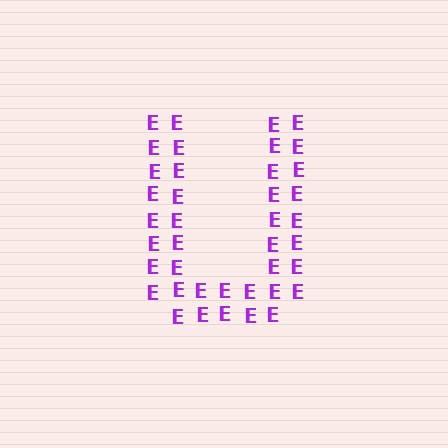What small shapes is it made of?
It is made of small letter E's.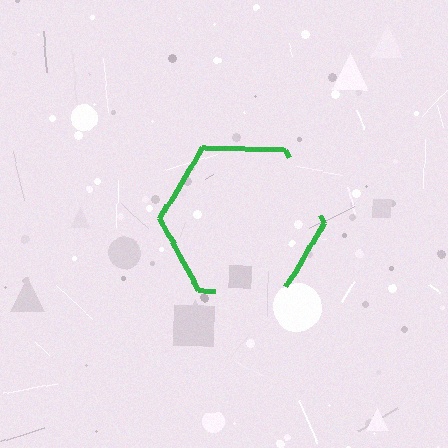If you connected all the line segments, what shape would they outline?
They would outline a hexagon.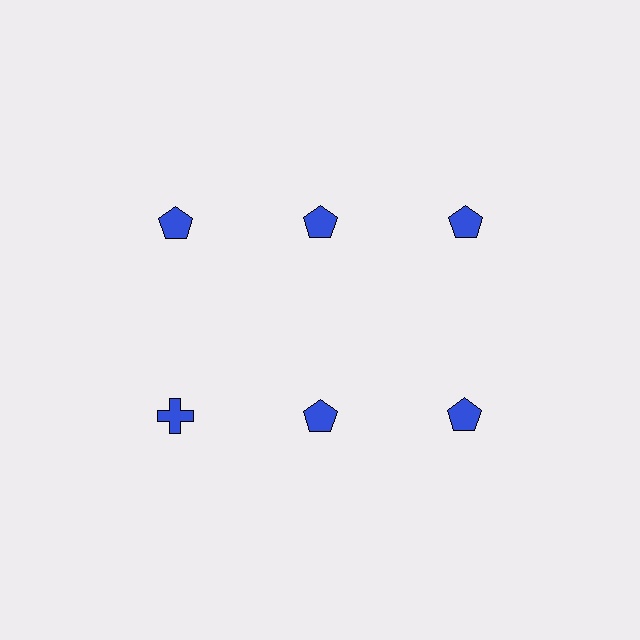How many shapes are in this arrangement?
There are 6 shapes arranged in a grid pattern.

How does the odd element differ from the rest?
It has a different shape: cross instead of pentagon.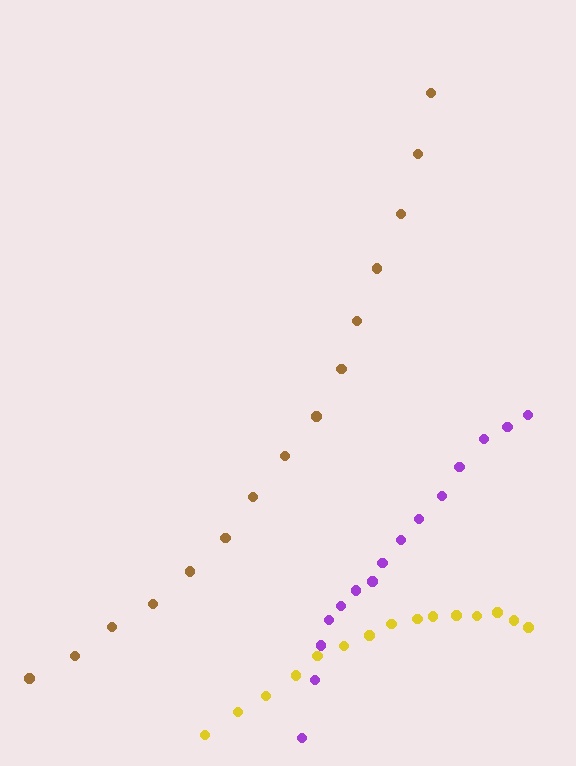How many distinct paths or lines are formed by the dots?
There are 3 distinct paths.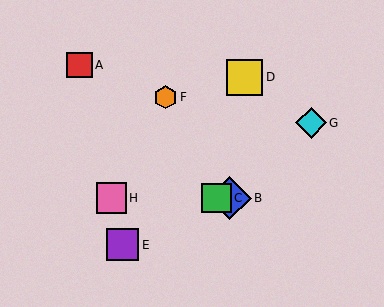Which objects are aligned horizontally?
Objects B, C, H are aligned horizontally.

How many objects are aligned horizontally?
3 objects (B, C, H) are aligned horizontally.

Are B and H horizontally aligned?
Yes, both are at y≈198.